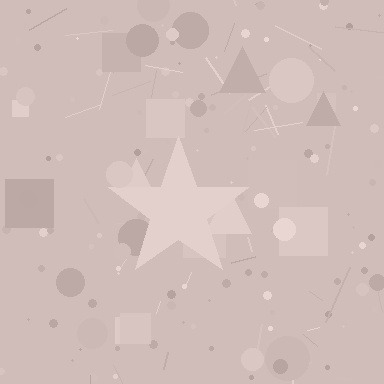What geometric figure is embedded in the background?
A star is embedded in the background.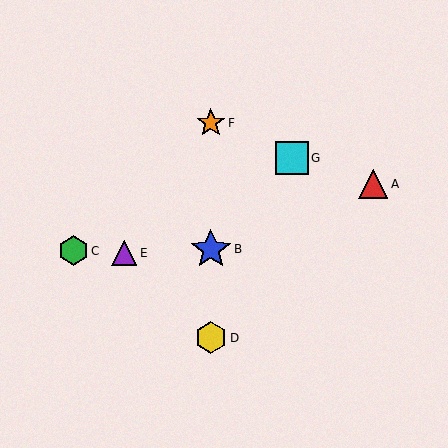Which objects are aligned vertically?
Objects B, D, F are aligned vertically.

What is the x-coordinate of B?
Object B is at x≈211.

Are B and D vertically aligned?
Yes, both are at x≈211.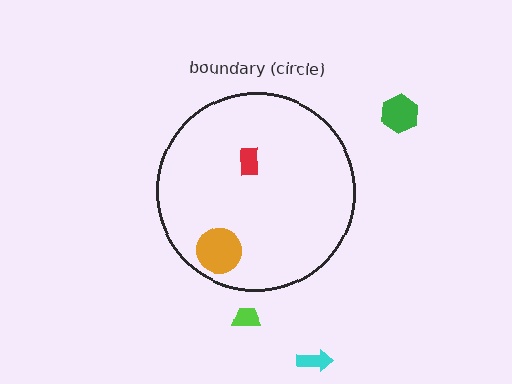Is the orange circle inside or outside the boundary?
Inside.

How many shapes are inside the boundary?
2 inside, 3 outside.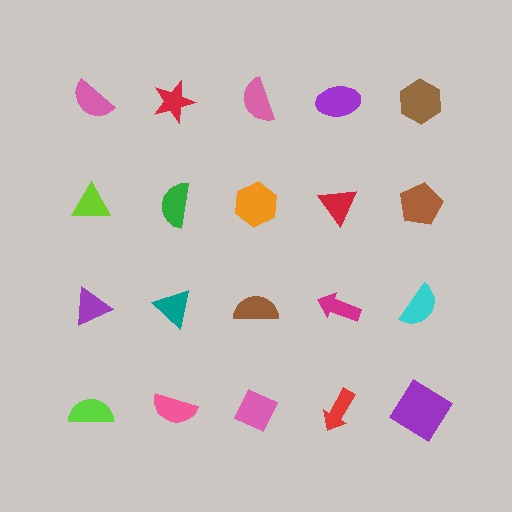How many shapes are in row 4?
5 shapes.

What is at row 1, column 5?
A brown hexagon.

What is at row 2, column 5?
A brown pentagon.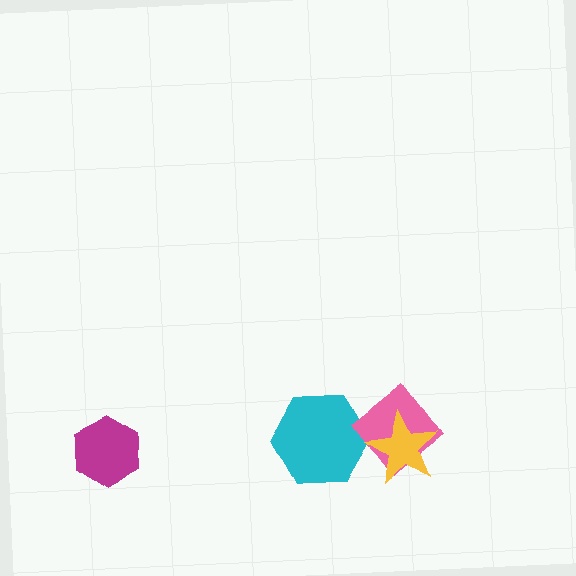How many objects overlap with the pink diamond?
1 object overlaps with the pink diamond.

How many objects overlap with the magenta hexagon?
0 objects overlap with the magenta hexagon.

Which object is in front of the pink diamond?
The yellow star is in front of the pink diamond.